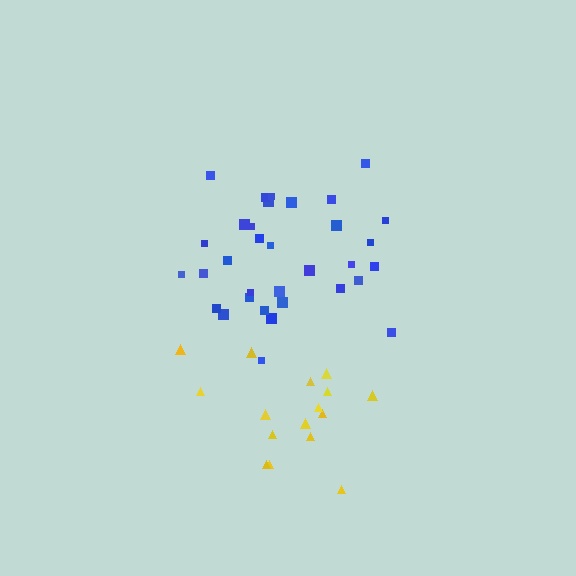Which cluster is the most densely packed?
Blue.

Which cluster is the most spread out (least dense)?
Yellow.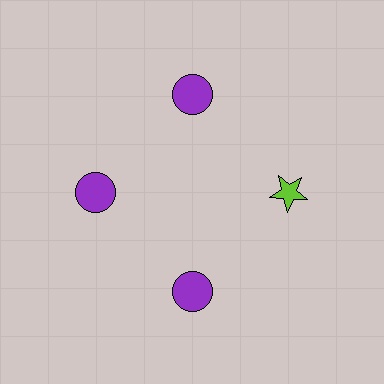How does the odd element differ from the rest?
It differs in both color (lime instead of purple) and shape (star instead of circle).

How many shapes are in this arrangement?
There are 4 shapes arranged in a ring pattern.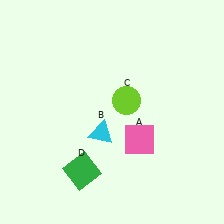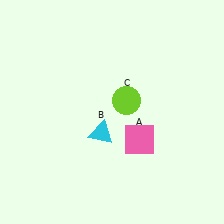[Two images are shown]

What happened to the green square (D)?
The green square (D) was removed in Image 2. It was in the bottom-left area of Image 1.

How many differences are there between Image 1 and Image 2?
There is 1 difference between the two images.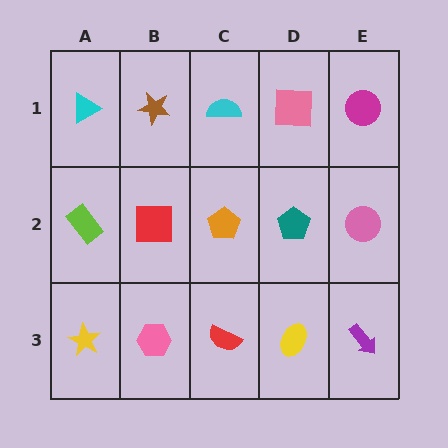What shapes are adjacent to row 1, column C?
An orange pentagon (row 2, column C), a brown star (row 1, column B), a pink square (row 1, column D).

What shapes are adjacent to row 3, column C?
An orange pentagon (row 2, column C), a pink hexagon (row 3, column B), a yellow ellipse (row 3, column D).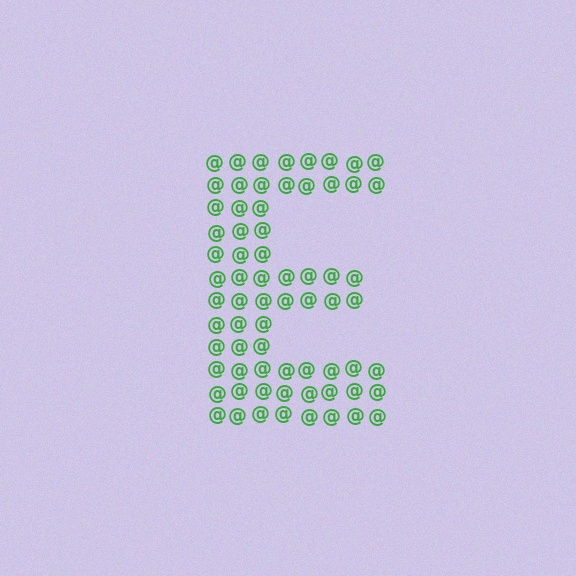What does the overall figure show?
The overall figure shows the letter E.